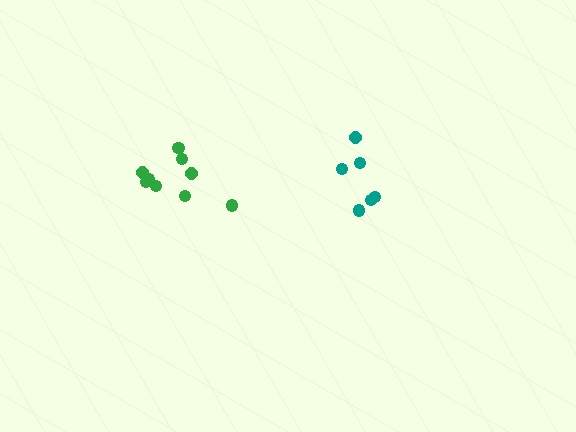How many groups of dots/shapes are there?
There are 2 groups.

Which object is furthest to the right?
The teal cluster is rightmost.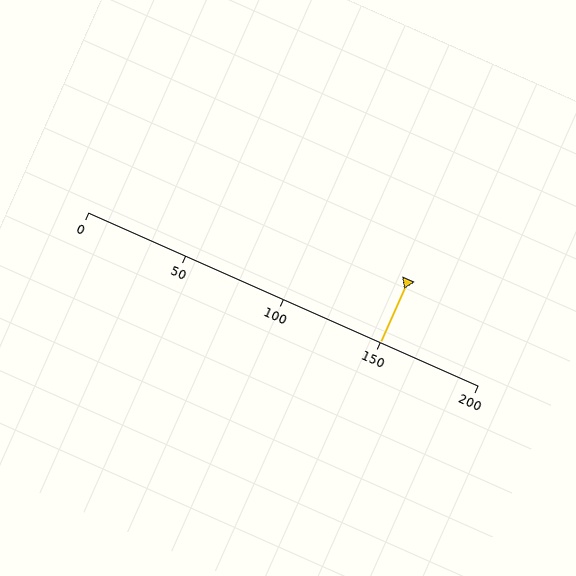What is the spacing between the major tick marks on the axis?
The major ticks are spaced 50 apart.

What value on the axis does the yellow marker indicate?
The marker indicates approximately 150.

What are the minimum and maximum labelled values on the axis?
The axis runs from 0 to 200.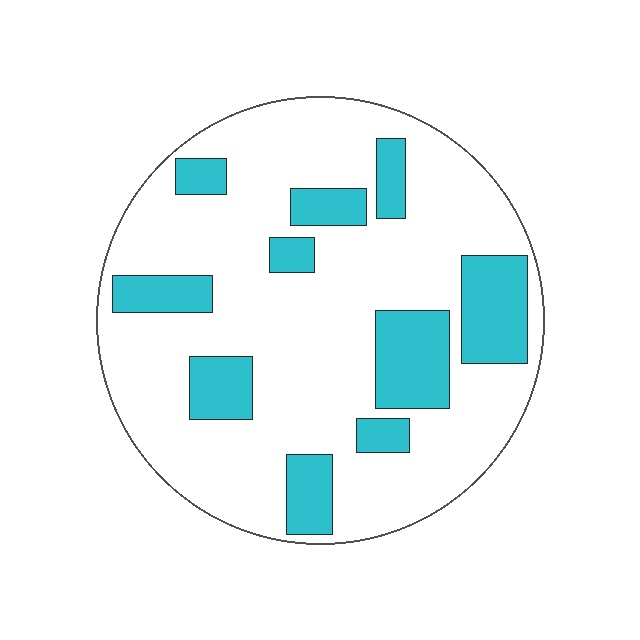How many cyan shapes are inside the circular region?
10.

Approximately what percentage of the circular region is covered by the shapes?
Approximately 25%.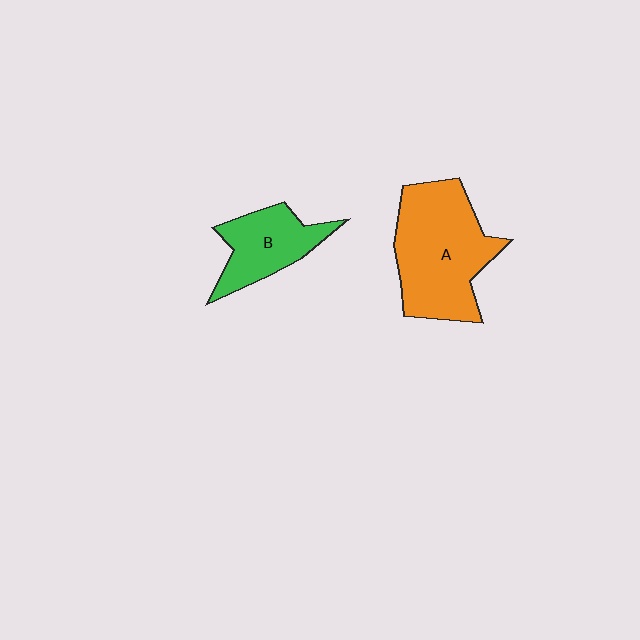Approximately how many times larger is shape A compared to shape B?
Approximately 1.8 times.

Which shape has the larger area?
Shape A (orange).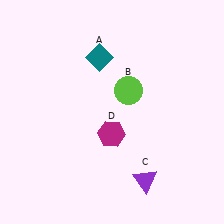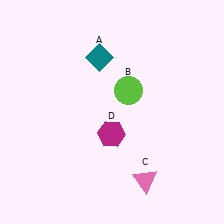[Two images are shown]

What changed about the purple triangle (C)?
In Image 1, C is purple. In Image 2, it changed to pink.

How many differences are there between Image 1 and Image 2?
There is 1 difference between the two images.